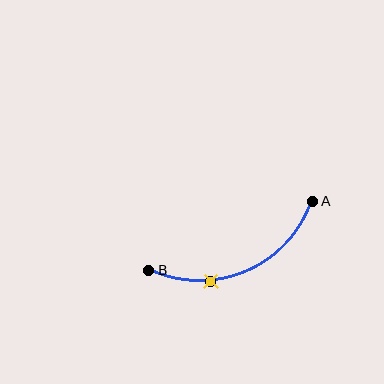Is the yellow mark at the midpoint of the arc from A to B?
No. The yellow mark lies on the arc but is closer to endpoint B. The arc midpoint would be at the point on the curve equidistant along the arc from both A and B.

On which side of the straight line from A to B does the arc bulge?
The arc bulges below the straight line connecting A and B.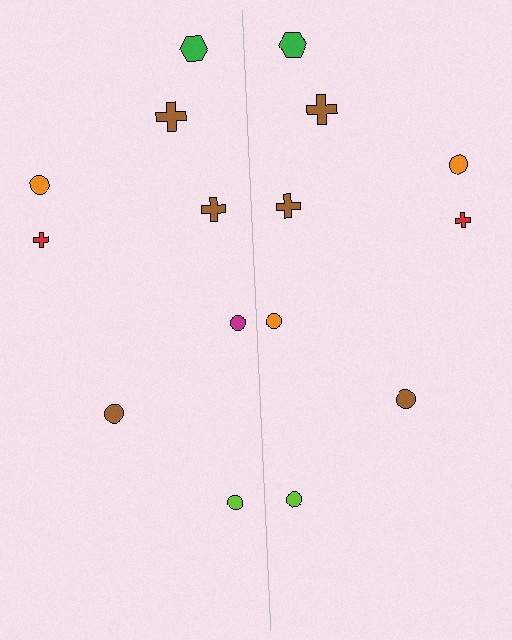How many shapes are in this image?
There are 16 shapes in this image.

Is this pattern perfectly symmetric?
No, the pattern is not perfectly symmetric. The orange circle on the right side breaks the symmetry — its mirror counterpart is magenta.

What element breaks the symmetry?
The orange circle on the right side breaks the symmetry — its mirror counterpart is magenta.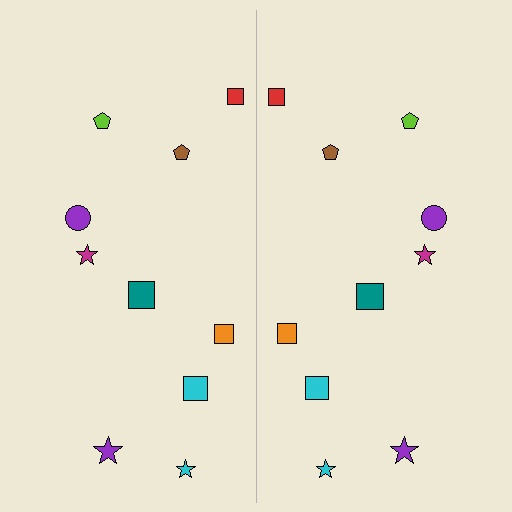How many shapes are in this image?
There are 20 shapes in this image.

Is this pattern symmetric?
Yes, this pattern has bilateral (reflection) symmetry.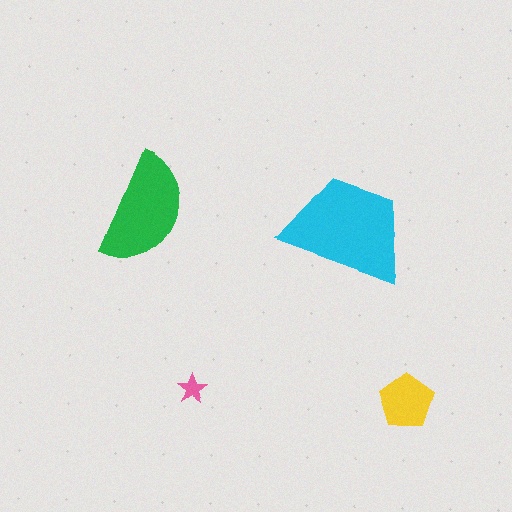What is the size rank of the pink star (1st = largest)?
4th.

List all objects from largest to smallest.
The cyan trapezoid, the green semicircle, the yellow pentagon, the pink star.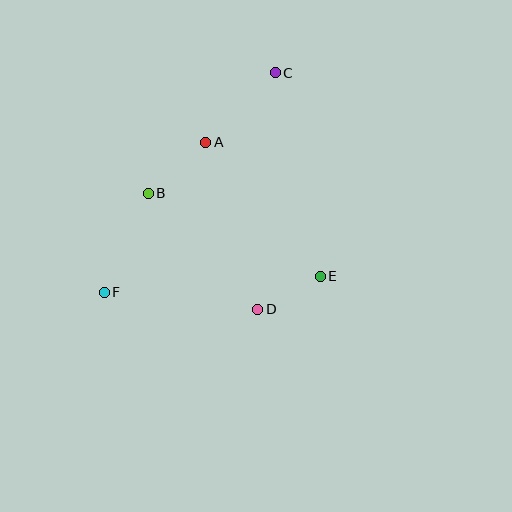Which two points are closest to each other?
Points D and E are closest to each other.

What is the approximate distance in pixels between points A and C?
The distance between A and C is approximately 98 pixels.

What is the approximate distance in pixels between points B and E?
The distance between B and E is approximately 191 pixels.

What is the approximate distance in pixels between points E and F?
The distance between E and F is approximately 217 pixels.